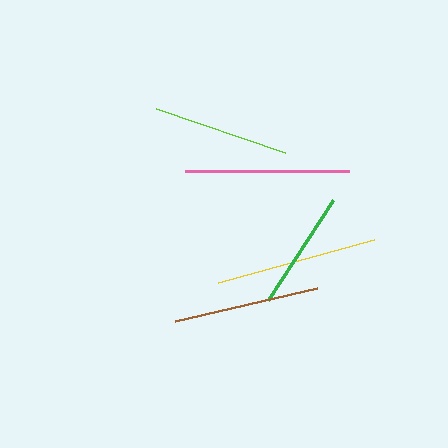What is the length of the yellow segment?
The yellow segment is approximately 162 pixels long.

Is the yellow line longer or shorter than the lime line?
The yellow line is longer than the lime line.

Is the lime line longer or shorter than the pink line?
The pink line is longer than the lime line.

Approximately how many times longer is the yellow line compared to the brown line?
The yellow line is approximately 1.1 times the length of the brown line.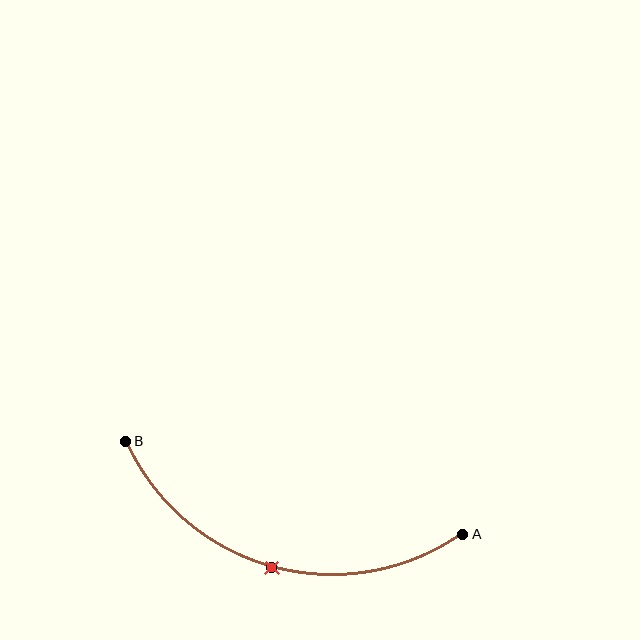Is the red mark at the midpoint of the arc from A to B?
Yes. The red mark lies on the arc at equal arc-length from both A and B — it is the arc midpoint.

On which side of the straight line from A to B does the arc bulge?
The arc bulges below the straight line connecting A and B.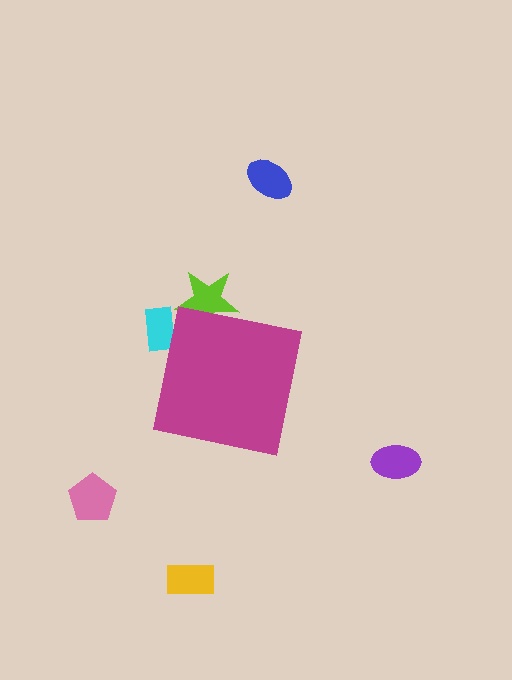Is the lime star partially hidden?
Yes, the lime star is partially hidden behind the magenta square.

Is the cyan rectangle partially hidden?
Yes, the cyan rectangle is partially hidden behind the magenta square.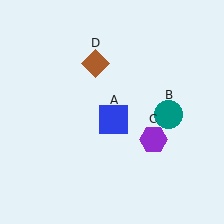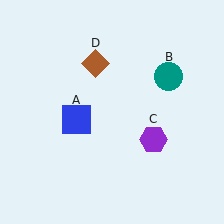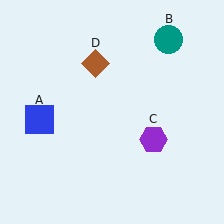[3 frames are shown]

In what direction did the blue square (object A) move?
The blue square (object A) moved left.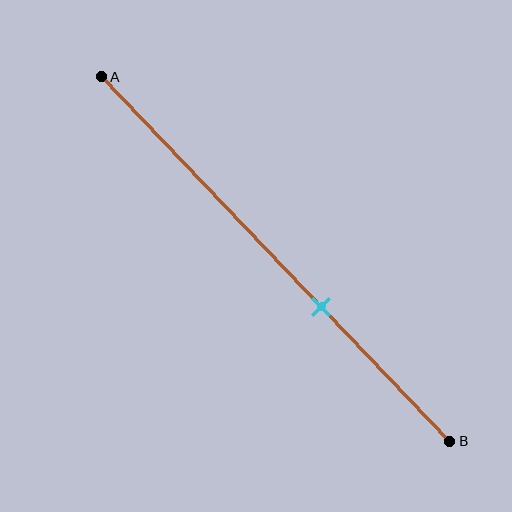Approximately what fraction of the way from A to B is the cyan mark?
The cyan mark is approximately 65% of the way from A to B.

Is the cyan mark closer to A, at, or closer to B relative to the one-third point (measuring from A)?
The cyan mark is closer to point B than the one-third point of segment AB.